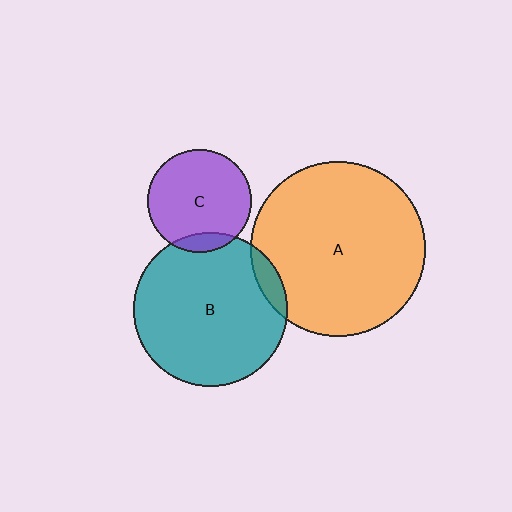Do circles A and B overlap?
Yes.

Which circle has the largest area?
Circle A (orange).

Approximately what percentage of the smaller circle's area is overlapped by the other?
Approximately 5%.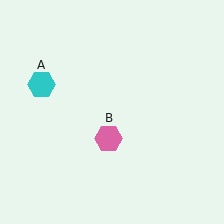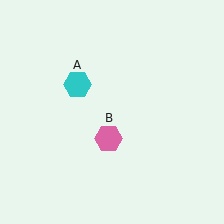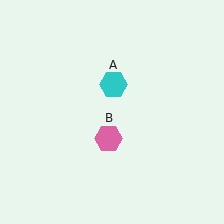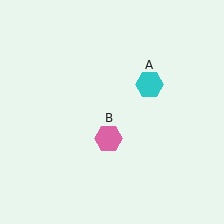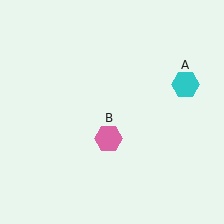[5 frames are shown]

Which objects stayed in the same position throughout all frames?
Pink hexagon (object B) remained stationary.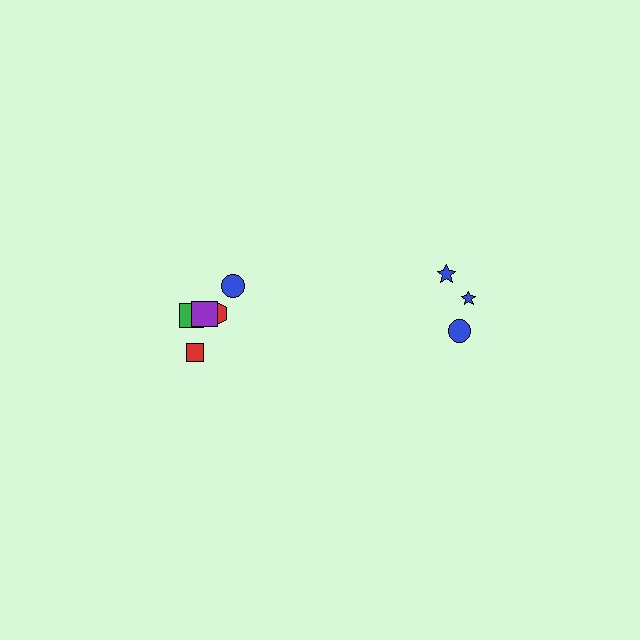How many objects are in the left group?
There are 5 objects.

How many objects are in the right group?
There are 3 objects.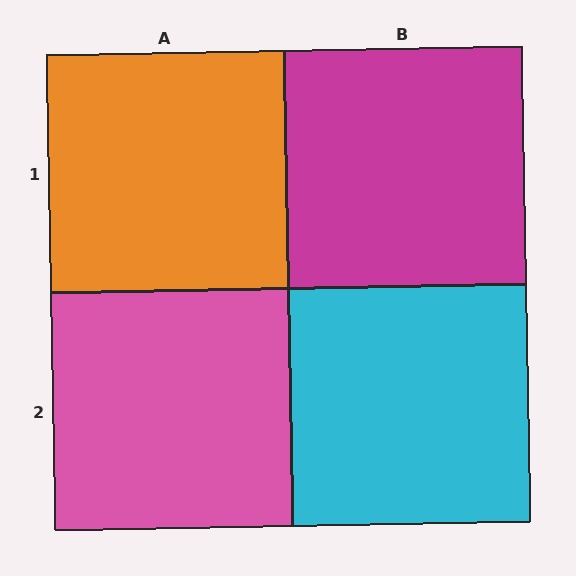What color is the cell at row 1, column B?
Magenta.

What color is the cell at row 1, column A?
Orange.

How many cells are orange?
1 cell is orange.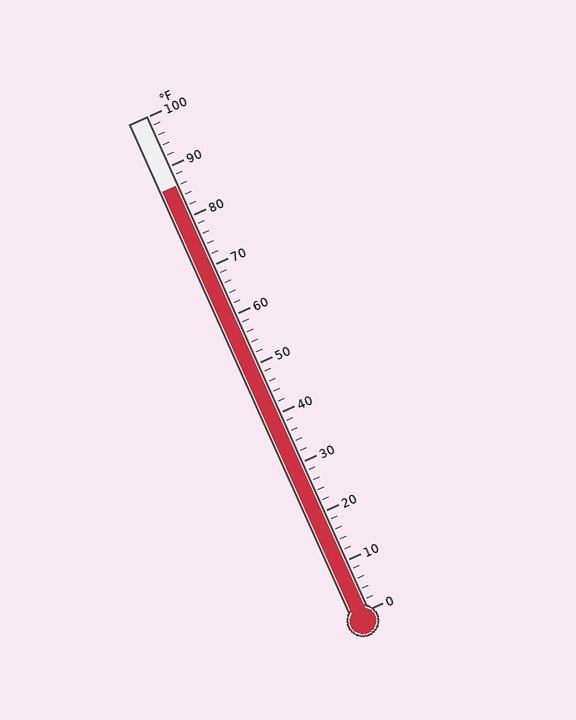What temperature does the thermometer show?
The thermometer shows approximately 86°F.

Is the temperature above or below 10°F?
The temperature is above 10°F.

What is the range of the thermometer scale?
The thermometer scale ranges from 0°F to 100°F.